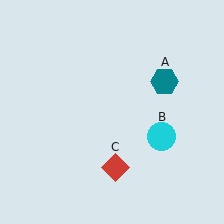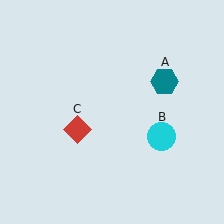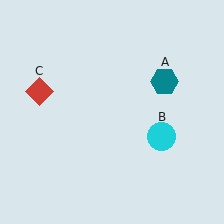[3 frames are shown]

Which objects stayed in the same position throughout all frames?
Teal hexagon (object A) and cyan circle (object B) remained stationary.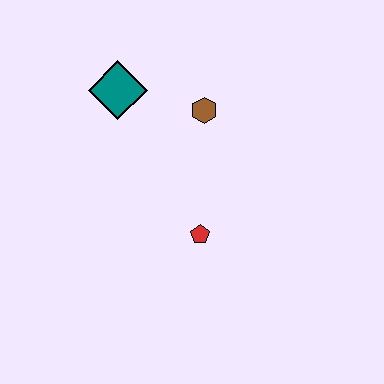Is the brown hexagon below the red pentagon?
No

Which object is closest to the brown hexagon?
The teal diamond is closest to the brown hexagon.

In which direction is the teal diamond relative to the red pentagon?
The teal diamond is above the red pentagon.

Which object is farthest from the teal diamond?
The red pentagon is farthest from the teal diamond.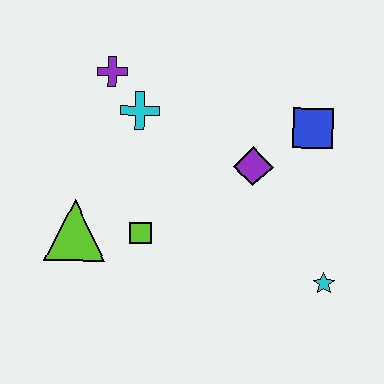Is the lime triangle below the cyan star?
No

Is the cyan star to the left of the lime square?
No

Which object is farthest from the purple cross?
The cyan star is farthest from the purple cross.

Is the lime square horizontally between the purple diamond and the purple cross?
Yes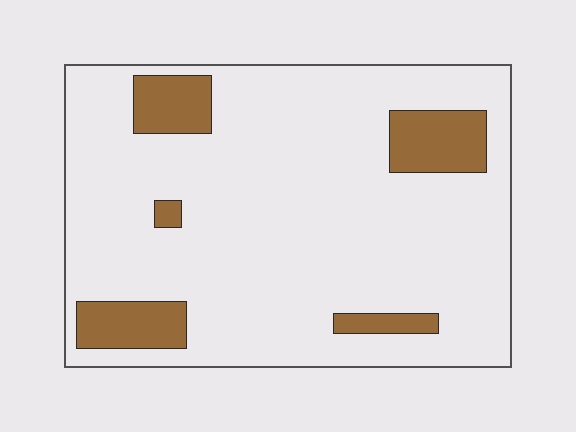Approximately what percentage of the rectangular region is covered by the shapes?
Approximately 15%.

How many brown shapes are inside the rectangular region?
5.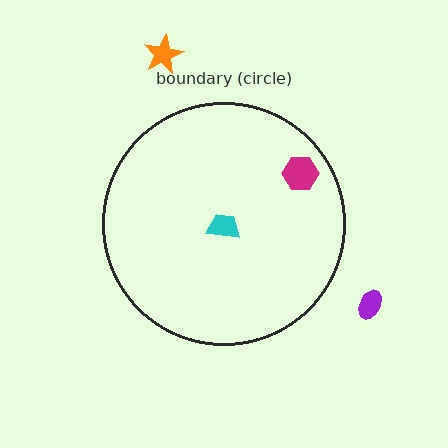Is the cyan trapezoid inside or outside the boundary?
Inside.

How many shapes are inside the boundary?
2 inside, 2 outside.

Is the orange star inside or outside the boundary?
Outside.